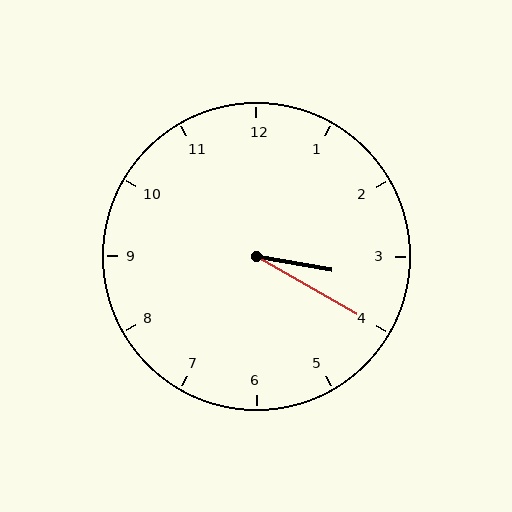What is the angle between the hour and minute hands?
Approximately 20 degrees.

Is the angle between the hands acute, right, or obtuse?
It is acute.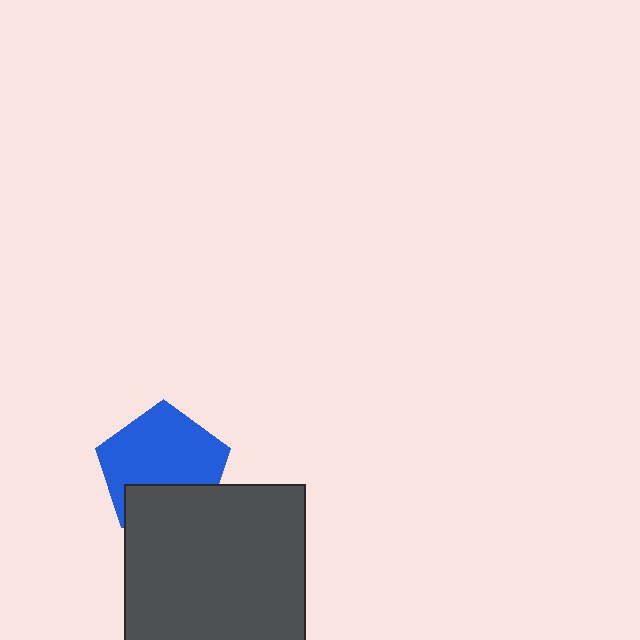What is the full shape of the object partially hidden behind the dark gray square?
The partially hidden object is a blue pentagon.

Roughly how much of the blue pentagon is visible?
Most of it is visible (roughly 68%).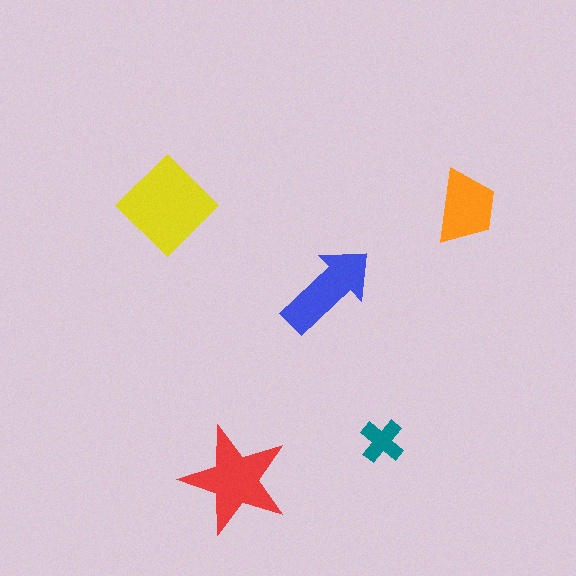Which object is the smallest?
The teal cross.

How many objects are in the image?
There are 5 objects in the image.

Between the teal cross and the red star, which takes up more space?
The red star.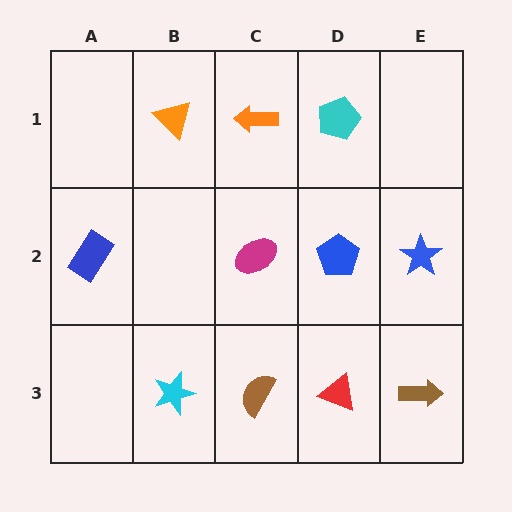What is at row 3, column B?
A cyan star.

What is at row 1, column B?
An orange triangle.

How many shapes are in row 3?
4 shapes.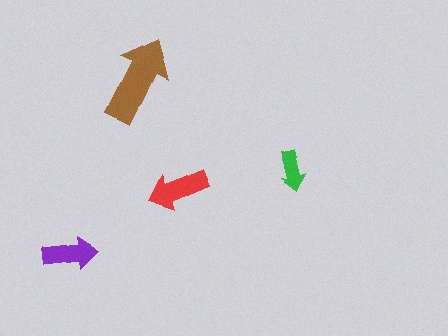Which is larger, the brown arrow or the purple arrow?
The brown one.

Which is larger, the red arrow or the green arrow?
The red one.